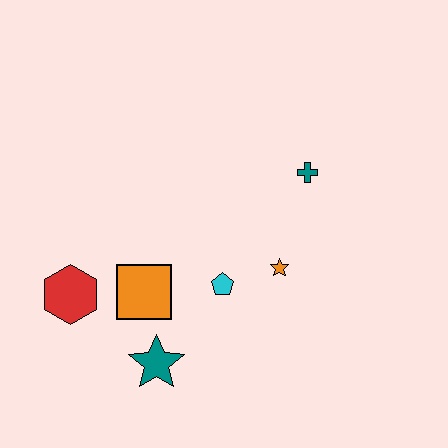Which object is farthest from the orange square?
The teal cross is farthest from the orange square.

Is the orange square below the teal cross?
Yes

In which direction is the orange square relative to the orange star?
The orange square is to the left of the orange star.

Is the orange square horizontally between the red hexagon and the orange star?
Yes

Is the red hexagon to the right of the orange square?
No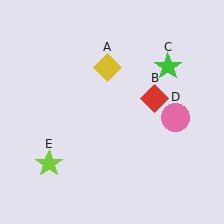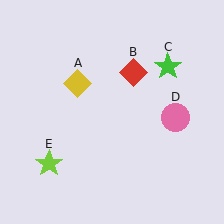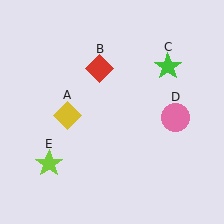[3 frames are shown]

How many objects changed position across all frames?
2 objects changed position: yellow diamond (object A), red diamond (object B).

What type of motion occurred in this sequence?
The yellow diamond (object A), red diamond (object B) rotated counterclockwise around the center of the scene.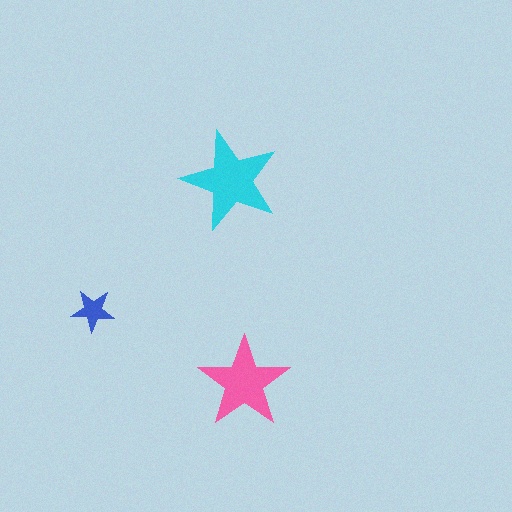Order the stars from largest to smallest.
the cyan one, the pink one, the blue one.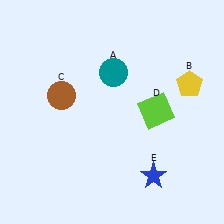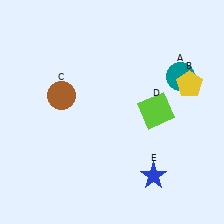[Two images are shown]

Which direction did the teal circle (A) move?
The teal circle (A) moved right.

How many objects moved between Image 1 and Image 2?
1 object moved between the two images.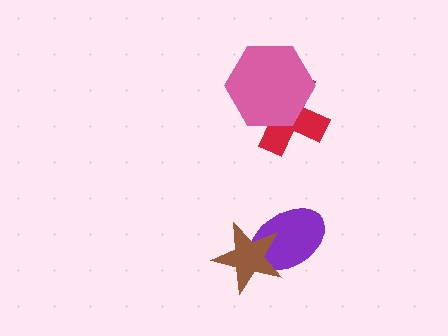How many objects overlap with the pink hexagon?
1 object overlaps with the pink hexagon.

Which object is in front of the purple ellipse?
The brown star is in front of the purple ellipse.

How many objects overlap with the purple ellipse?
1 object overlaps with the purple ellipse.